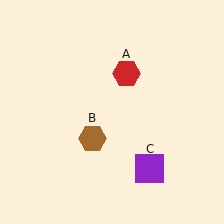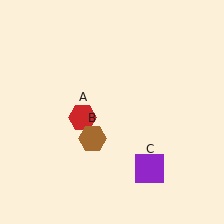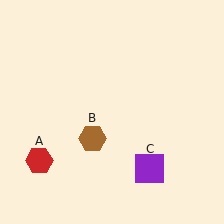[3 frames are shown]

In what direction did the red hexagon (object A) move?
The red hexagon (object A) moved down and to the left.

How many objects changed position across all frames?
1 object changed position: red hexagon (object A).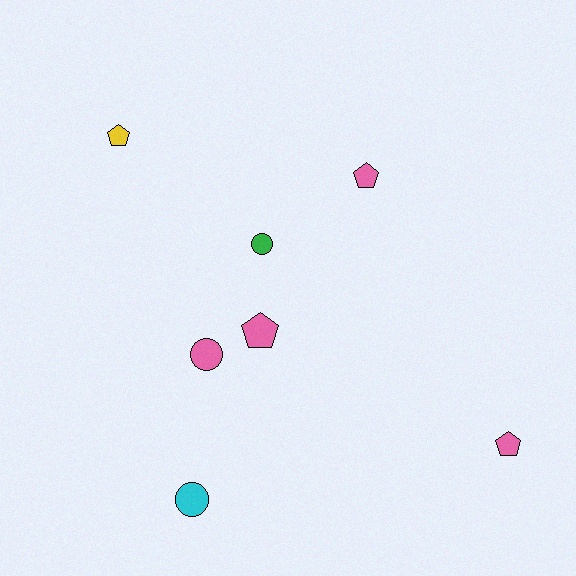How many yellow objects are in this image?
There is 1 yellow object.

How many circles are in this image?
There are 3 circles.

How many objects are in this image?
There are 7 objects.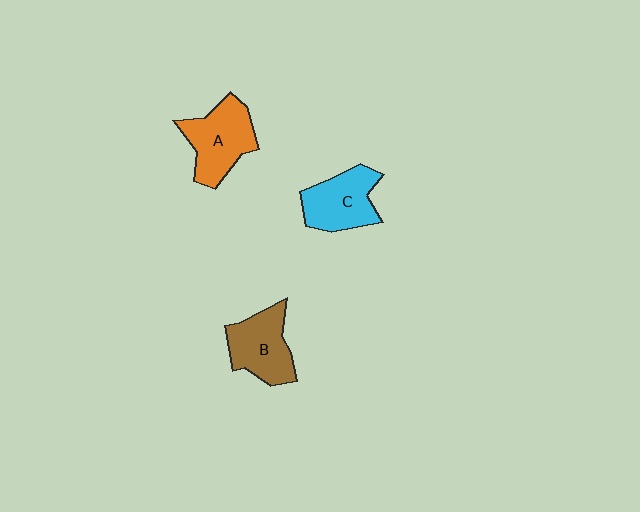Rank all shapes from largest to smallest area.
From largest to smallest: A (orange), B (brown), C (cyan).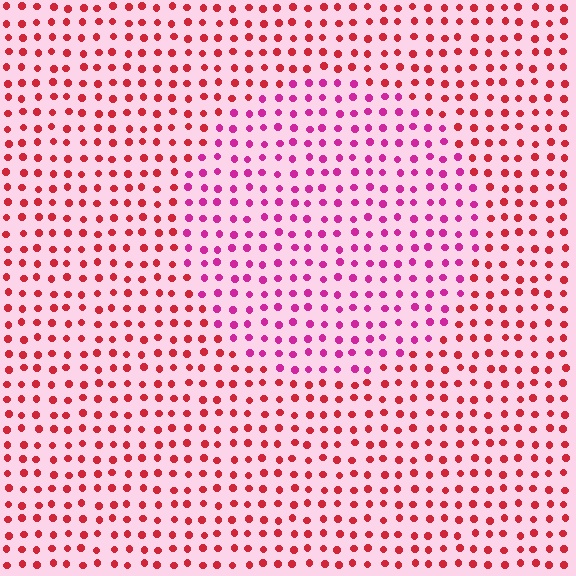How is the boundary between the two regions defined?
The boundary is defined purely by a slight shift in hue (about 36 degrees). Spacing, size, and orientation are identical on both sides.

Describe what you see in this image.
The image is filled with small red elements in a uniform arrangement. A circle-shaped region is visible where the elements are tinted to a slightly different hue, forming a subtle color boundary.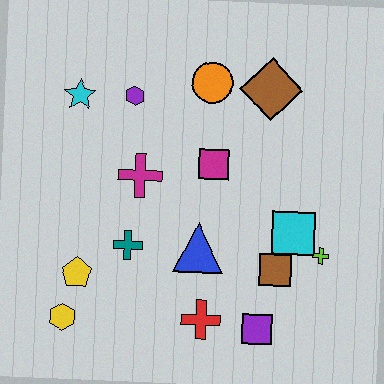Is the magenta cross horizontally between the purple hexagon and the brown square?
Yes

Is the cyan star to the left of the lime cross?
Yes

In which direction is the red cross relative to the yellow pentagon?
The red cross is to the right of the yellow pentagon.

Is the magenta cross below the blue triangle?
No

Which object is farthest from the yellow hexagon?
The brown diamond is farthest from the yellow hexagon.